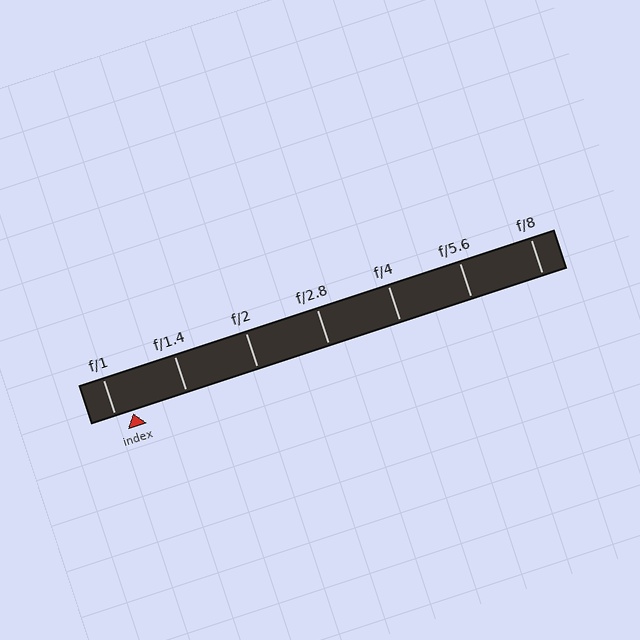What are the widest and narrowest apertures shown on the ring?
The widest aperture shown is f/1 and the narrowest is f/8.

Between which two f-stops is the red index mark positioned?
The index mark is between f/1 and f/1.4.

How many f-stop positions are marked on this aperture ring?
There are 7 f-stop positions marked.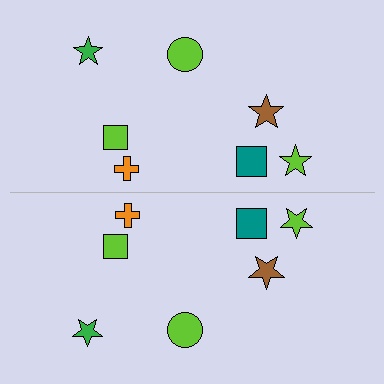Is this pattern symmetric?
Yes, this pattern has bilateral (reflection) symmetry.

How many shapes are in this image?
There are 14 shapes in this image.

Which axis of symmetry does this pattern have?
The pattern has a horizontal axis of symmetry running through the center of the image.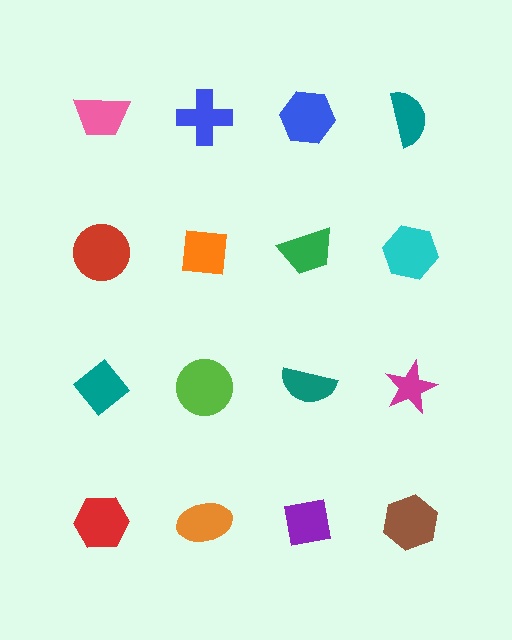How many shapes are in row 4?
4 shapes.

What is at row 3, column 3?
A teal semicircle.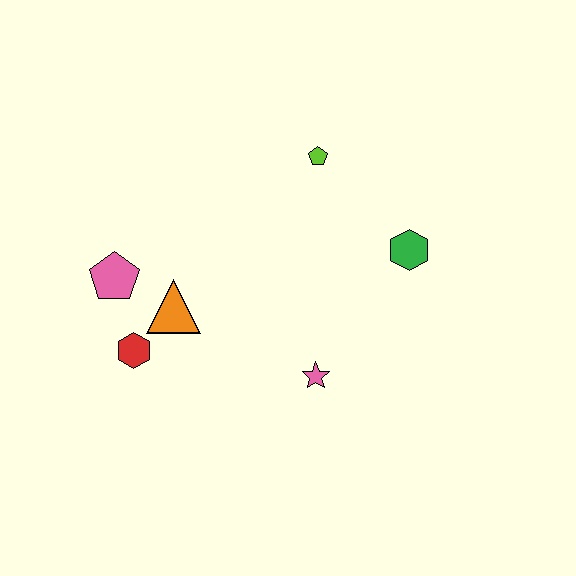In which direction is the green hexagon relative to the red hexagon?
The green hexagon is to the right of the red hexagon.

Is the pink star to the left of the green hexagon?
Yes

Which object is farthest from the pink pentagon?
The green hexagon is farthest from the pink pentagon.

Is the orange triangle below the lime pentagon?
Yes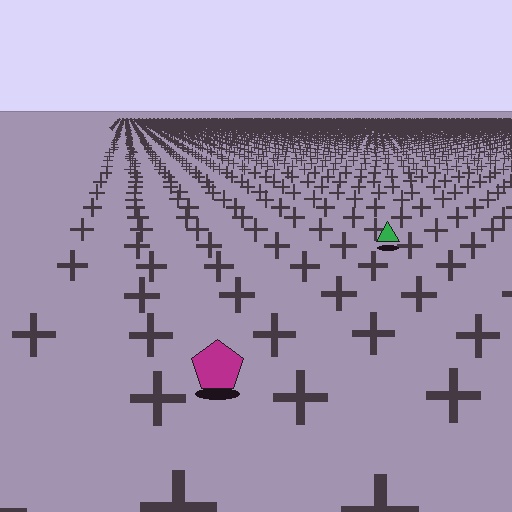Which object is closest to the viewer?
The magenta pentagon is closest. The texture marks near it are larger and more spread out.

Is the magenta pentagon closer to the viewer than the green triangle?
Yes. The magenta pentagon is closer — you can tell from the texture gradient: the ground texture is coarser near it.